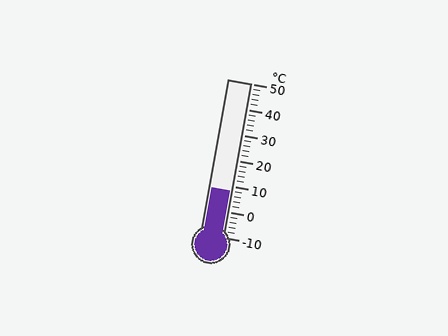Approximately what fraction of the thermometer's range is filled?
The thermometer is filled to approximately 30% of its range.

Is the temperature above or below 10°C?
The temperature is below 10°C.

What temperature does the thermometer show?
The thermometer shows approximately 8°C.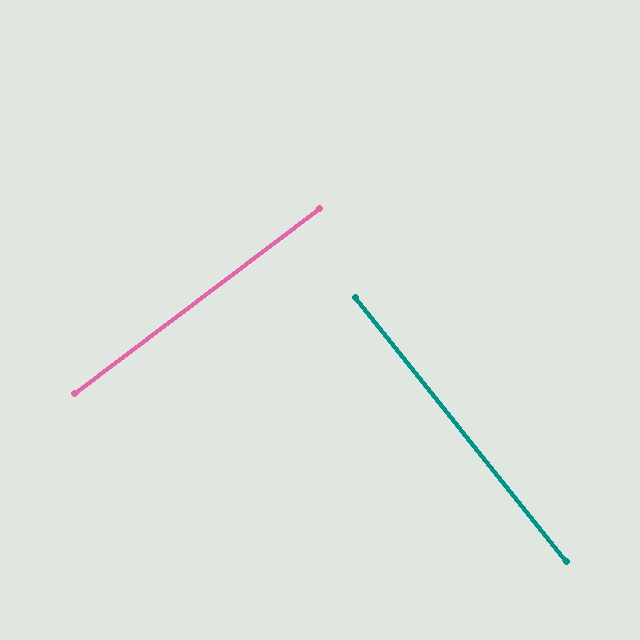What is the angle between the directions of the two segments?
Approximately 89 degrees.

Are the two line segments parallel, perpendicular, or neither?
Perpendicular — they meet at approximately 89°.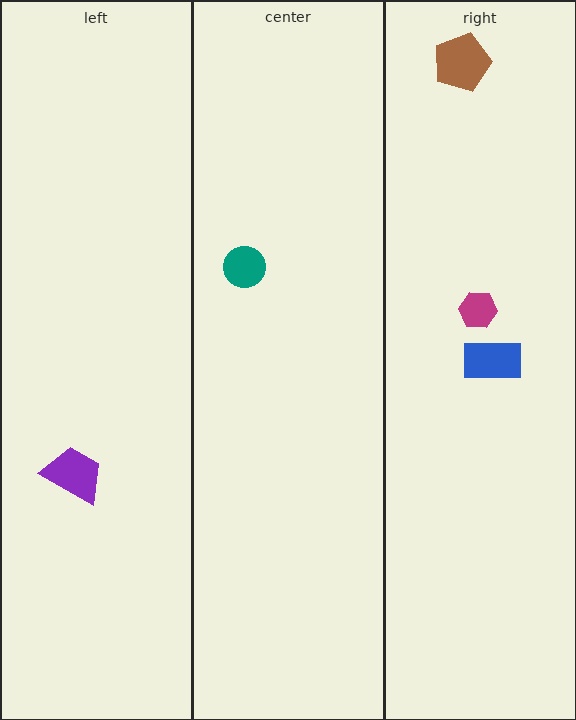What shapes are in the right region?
The magenta hexagon, the brown pentagon, the blue rectangle.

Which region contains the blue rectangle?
The right region.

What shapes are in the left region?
The purple trapezoid.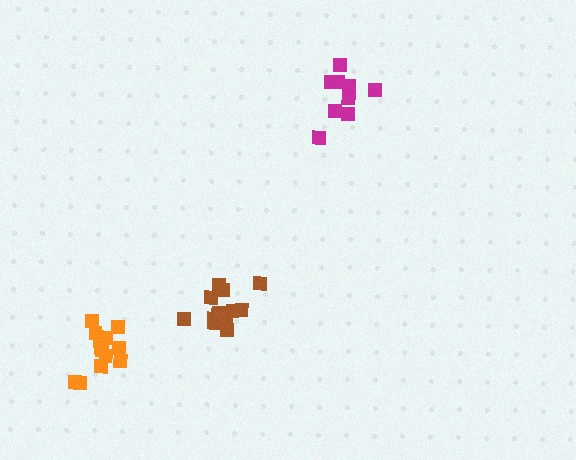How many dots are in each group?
Group 1: 9 dots, Group 2: 13 dots, Group 3: 12 dots (34 total).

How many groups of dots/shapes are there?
There are 3 groups.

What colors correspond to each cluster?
The clusters are colored: magenta, orange, brown.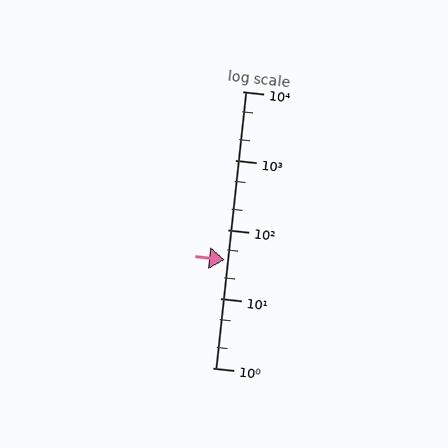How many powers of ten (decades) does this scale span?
The scale spans 4 decades, from 1 to 10000.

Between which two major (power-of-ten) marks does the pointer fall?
The pointer is between 10 and 100.